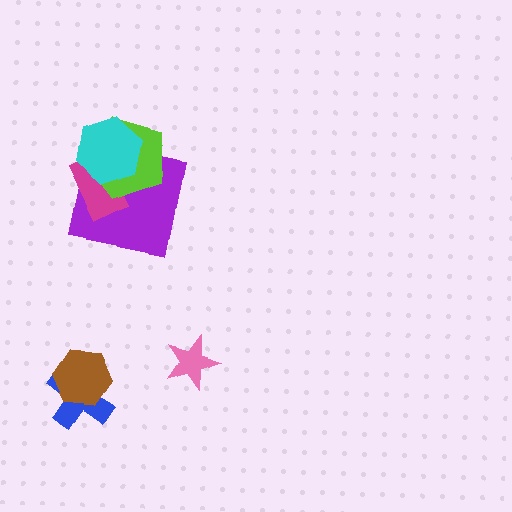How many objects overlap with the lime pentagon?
3 objects overlap with the lime pentagon.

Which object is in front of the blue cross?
The brown hexagon is in front of the blue cross.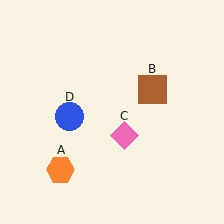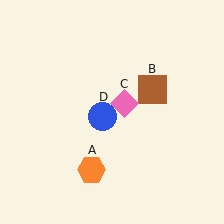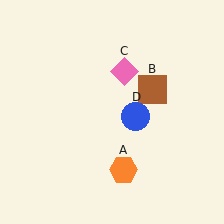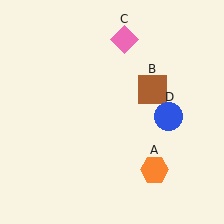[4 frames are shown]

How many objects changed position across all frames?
3 objects changed position: orange hexagon (object A), pink diamond (object C), blue circle (object D).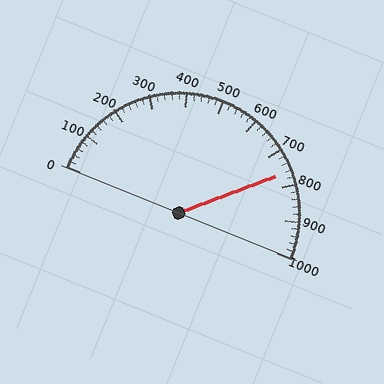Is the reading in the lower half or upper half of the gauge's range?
The reading is in the upper half of the range (0 to 1000).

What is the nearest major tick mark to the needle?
The nearest major tick mark is 800.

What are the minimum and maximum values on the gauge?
The gauge ranges from 0 to 1000.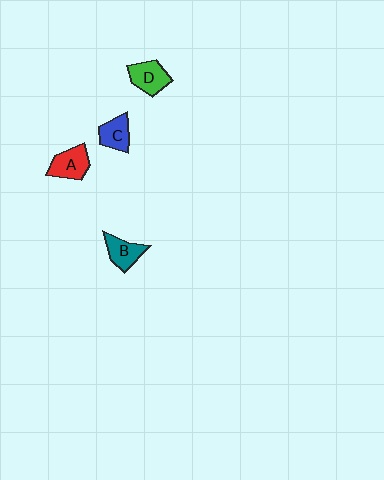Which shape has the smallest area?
Shape B (teal).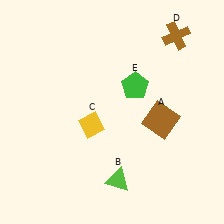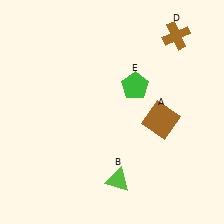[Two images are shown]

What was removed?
The yellow diamond (C) was removed in Image 2.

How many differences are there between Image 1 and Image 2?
There is 1 difference between the two images.